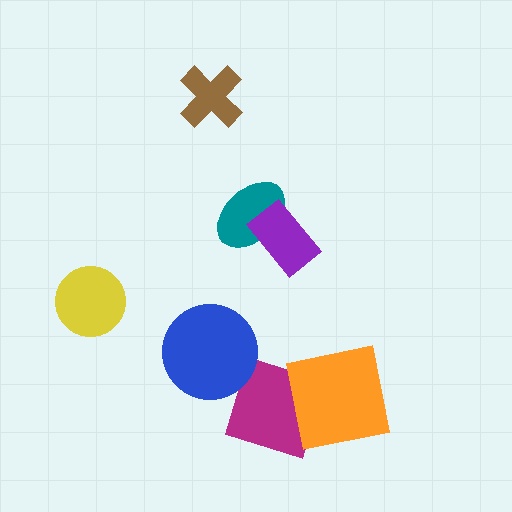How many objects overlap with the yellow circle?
0 objects overlap with the yellow circle.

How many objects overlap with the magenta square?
1 object overlaps with the magenta square.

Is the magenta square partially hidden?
Yes, it is partially covered by another shape.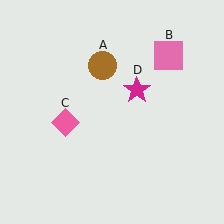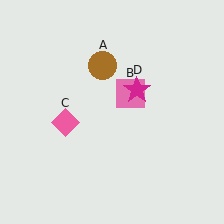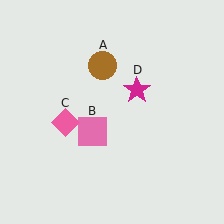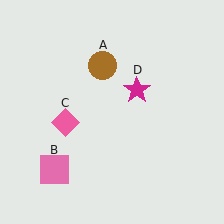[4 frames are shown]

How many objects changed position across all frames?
1 object changed position: pink square (object B).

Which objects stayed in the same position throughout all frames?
Brown circle (object A) and pink diamond (object C) and magenta star (object D) remained stationary.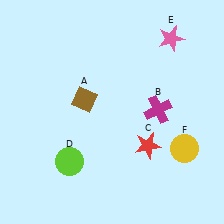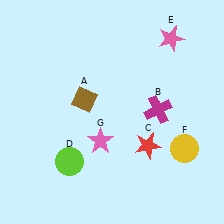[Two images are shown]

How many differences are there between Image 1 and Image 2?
There is 1 difference between the two images.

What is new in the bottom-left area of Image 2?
A pink star (G) was added in the bottom-left area of Image 2.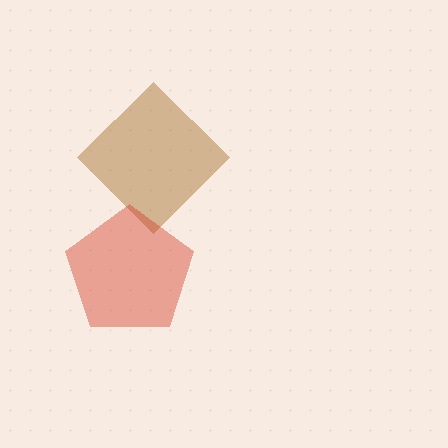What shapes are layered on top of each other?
The layered shapes are: a brown diamond, a red pentagon.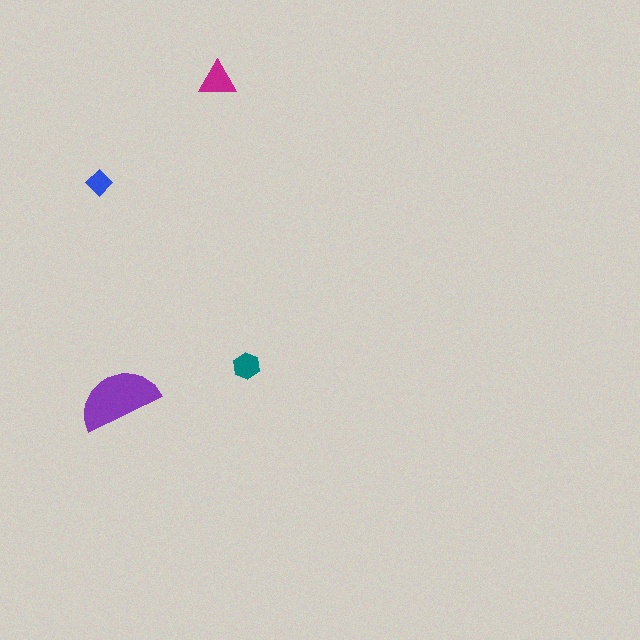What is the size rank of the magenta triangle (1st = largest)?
2nd.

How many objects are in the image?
There are 4 objects in the image.